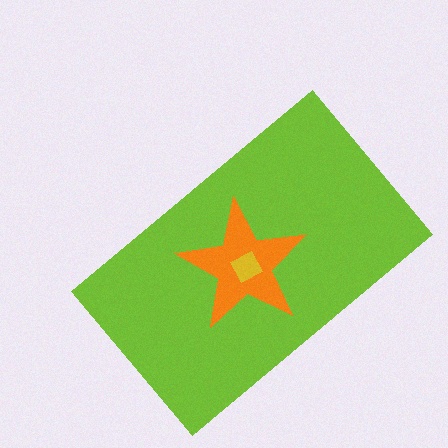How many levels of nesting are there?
3.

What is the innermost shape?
The yellow square.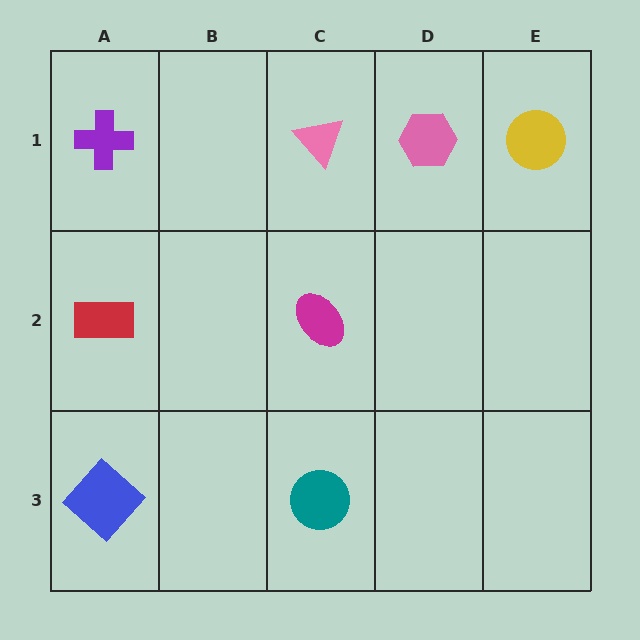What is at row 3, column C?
A teal circle.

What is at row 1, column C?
A pink triangle.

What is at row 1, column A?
A purple cross.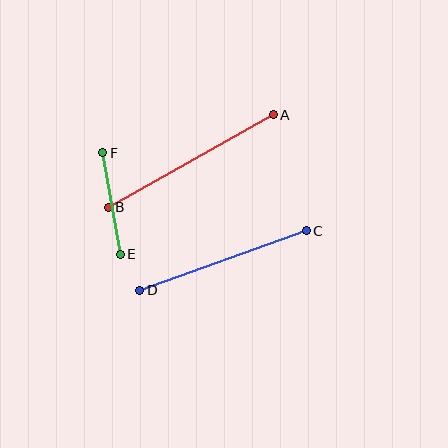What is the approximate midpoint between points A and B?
The midpoint is at approximately (191, 161) pixels.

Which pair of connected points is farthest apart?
Points A and B are farthest apart.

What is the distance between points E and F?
The distance is approximately 103 pixels.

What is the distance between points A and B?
The distance is approximately 189 pixels.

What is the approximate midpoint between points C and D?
The midpoint is at approximately (223, 260) pixels.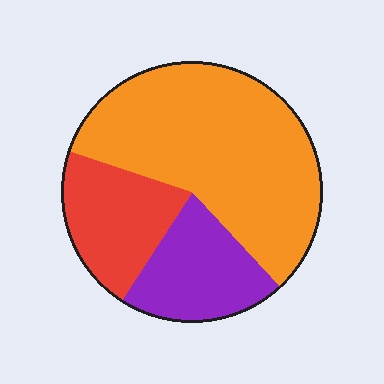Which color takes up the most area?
Orange, at roughly 60%.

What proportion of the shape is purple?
Purple covers roughly 20% of the shape.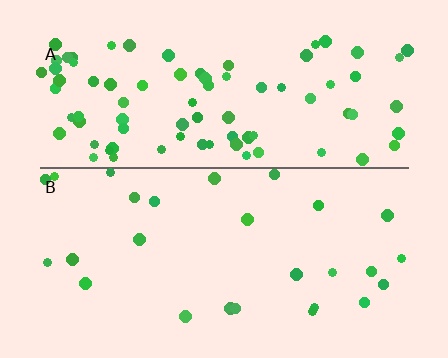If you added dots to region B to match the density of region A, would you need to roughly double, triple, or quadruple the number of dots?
Approximately triple.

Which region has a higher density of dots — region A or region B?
A (the top).